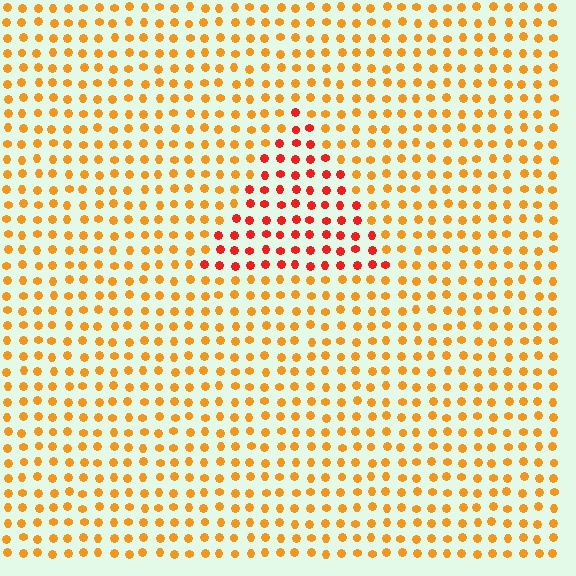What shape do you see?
I see a triangle.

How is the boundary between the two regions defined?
The boundary is defined purely by a slight shift in hue (about 35 degrees). Spacing, size, and orientation are identical on both sides.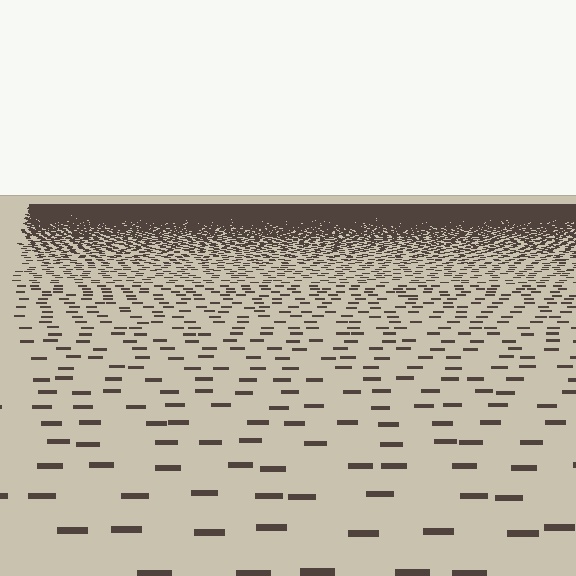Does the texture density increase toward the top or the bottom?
Density increases toward the top.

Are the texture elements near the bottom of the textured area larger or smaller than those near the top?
Larger. Near the bottom, elements are closer to the viewer and appear at a bigger on-screen size.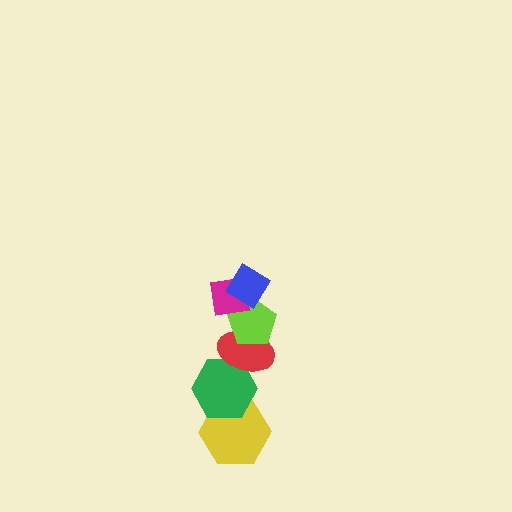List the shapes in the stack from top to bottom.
From top to bottom: the blue diamond, the magenta square, the lime pentagon, the red ellipse, the green hexagon, the yellow hexagon.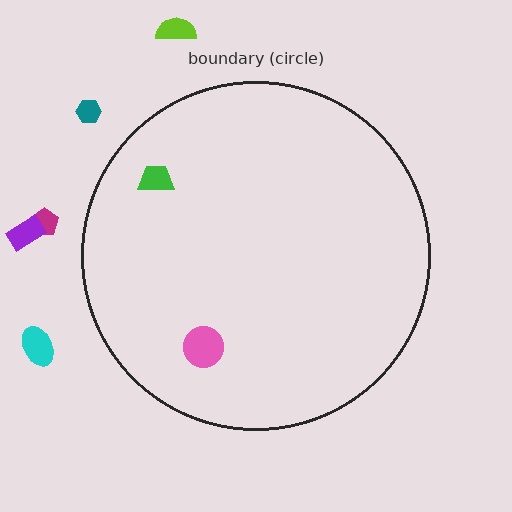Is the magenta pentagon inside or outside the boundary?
Outside.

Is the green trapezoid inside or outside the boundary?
Inside.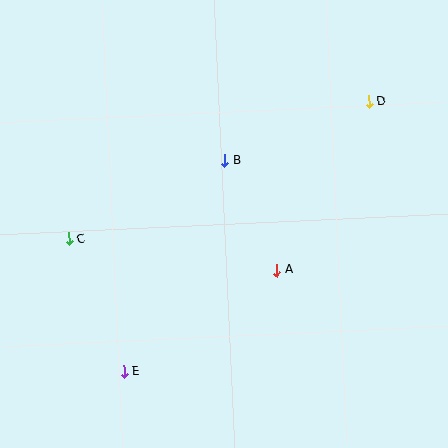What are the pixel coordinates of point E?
Point E is at (124, 371).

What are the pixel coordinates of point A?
Point A is at (277, 270).